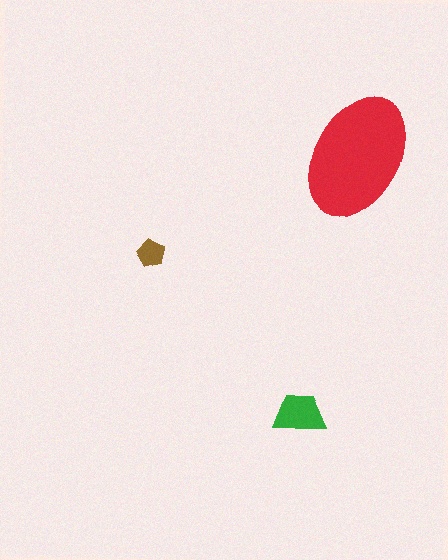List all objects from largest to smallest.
The red ellipse, the green trapezoid, the brown pentagon.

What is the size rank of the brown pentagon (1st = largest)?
3rd.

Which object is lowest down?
The green trapezoid is bottommost.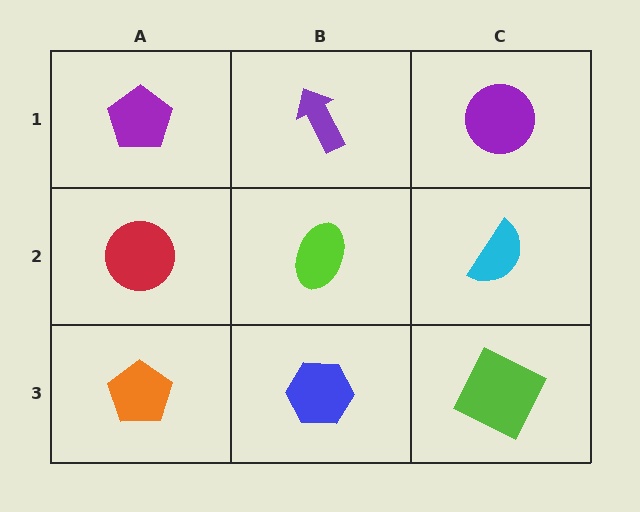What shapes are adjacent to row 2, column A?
A purple pentagon (row 1, column A), an orange pentagon (row 3, column A), a lime ellipse (row 2, column B).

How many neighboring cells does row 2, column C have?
3.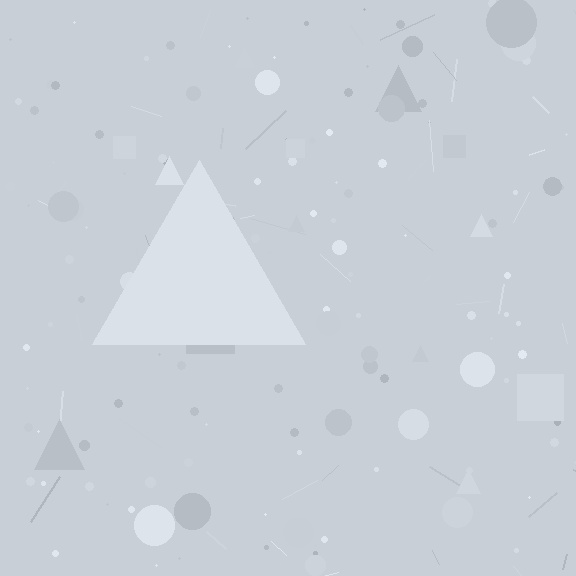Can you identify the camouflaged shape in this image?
The camouflaged shape is a triangle.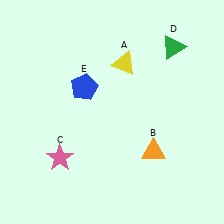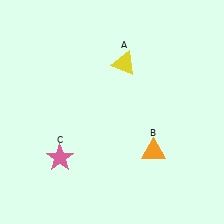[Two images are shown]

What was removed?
The blue pentagon (E), the green triangle (D) were removed in Image 2.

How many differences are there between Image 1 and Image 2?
There are 2 differences between the two images.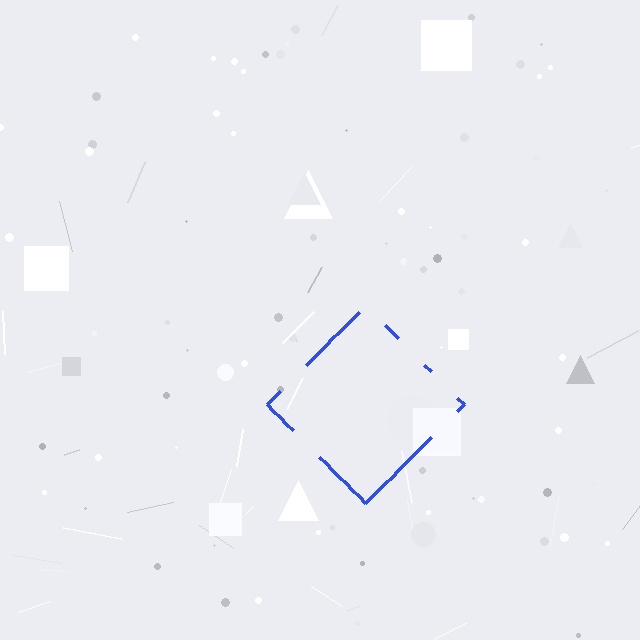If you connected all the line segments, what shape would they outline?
They would outline a diamond.